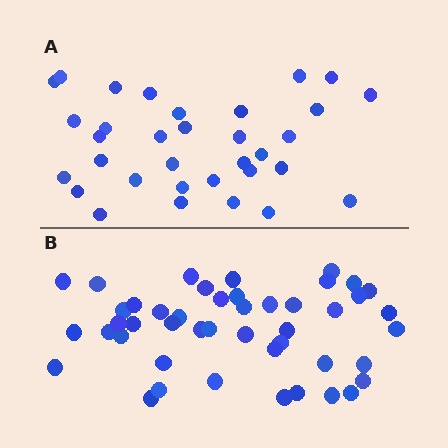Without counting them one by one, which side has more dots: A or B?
Region B (the bottom region) has more dots.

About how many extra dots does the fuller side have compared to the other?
Region B has approximately 15 more dots than region A.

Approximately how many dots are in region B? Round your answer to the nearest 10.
About 50 dots. (The exact count is 46, which rounds to 50.)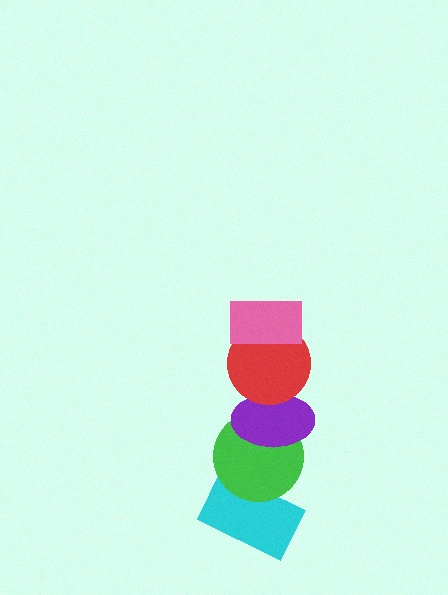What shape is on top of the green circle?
The purple ellipse is on top of the green circle.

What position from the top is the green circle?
The green circle is 4th from the top.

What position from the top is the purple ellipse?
The purple ellipse is 3rd from the top.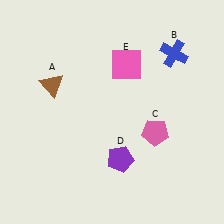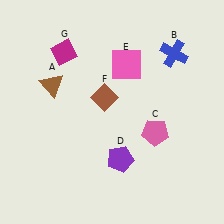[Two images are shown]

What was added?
A brown diamond (F), a magenta diamond (G) were added in Image 2.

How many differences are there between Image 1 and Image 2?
There are 2 differences between the two images.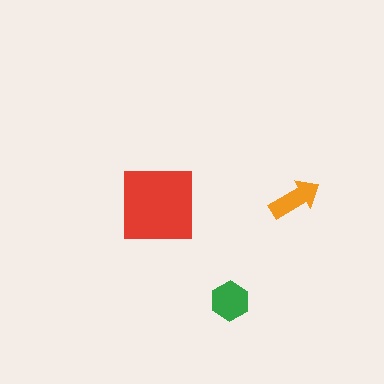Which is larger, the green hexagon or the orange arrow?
The green hexagon.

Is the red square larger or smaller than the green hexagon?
Larger.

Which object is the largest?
The red square.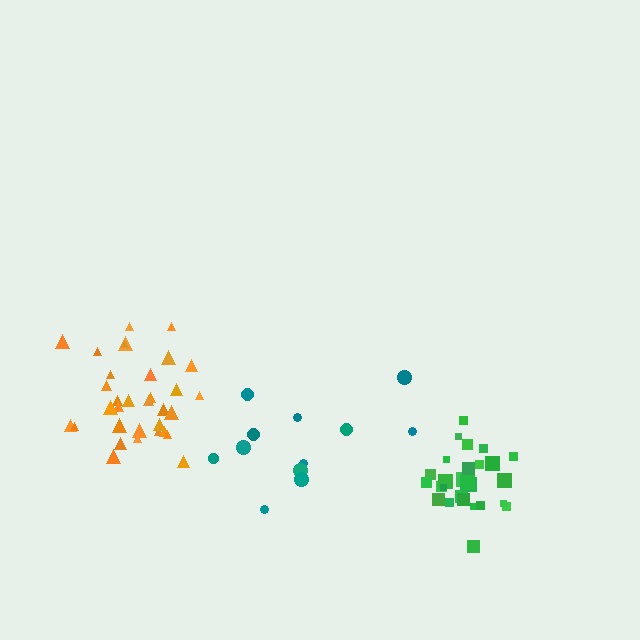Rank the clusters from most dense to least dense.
green, orange, teal.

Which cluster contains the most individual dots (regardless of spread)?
Orange (33).